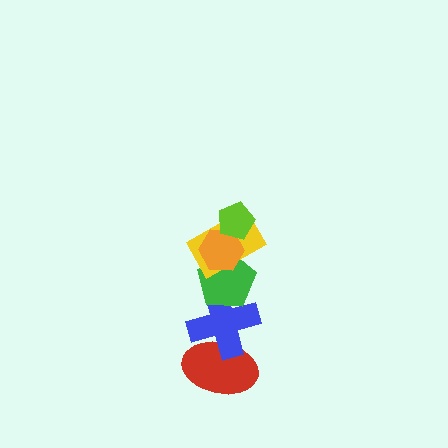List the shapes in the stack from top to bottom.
From top to bottom: the lime pentagon, the orange hexagon, the yellow rectangle, the green pentagon, the blue cross, the red ellipse.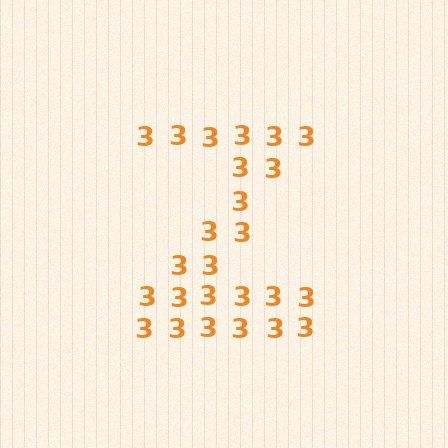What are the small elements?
The small elements are digit 3's.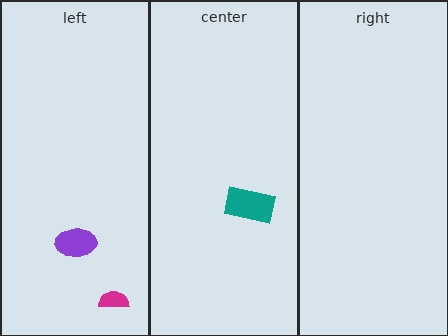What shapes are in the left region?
The purple ellipse, the magenta semicircle.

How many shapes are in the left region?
2.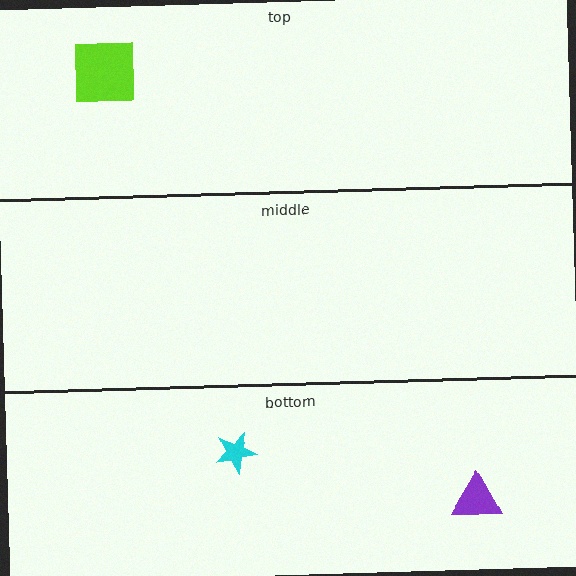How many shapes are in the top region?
1.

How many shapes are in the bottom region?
2.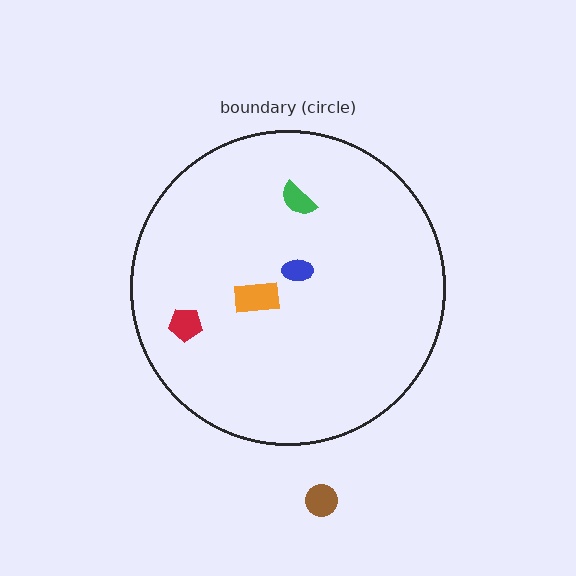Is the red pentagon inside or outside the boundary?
Inside.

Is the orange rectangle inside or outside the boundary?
Inside.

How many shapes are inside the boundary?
4 inside, 1 outside.